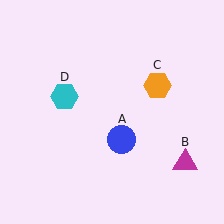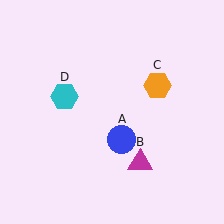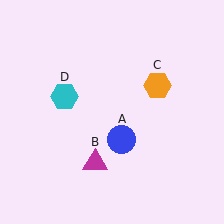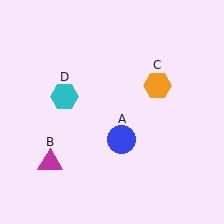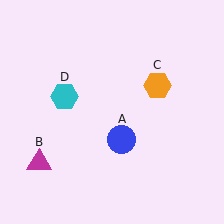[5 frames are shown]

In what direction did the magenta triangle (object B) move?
The magenta triangle (object B) moved left.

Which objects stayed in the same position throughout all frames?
Blue circle (object A) and orange hexagon (object C) and cyan hexagon (object D) remained stationary.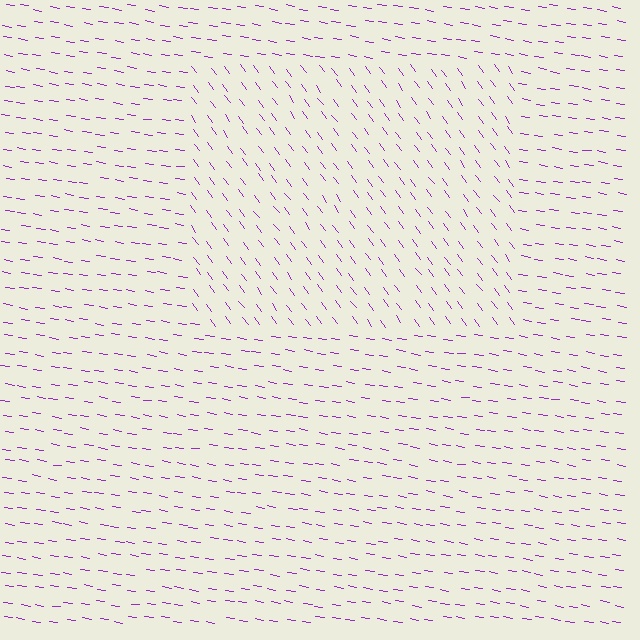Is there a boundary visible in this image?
Yes, there is a texture boundary formed by a change in line orientation.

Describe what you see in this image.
The image is filled with small purple line segments. A rectangle region in the image has lines oriented differently from the surrounding lines, creating a visible texture boundary.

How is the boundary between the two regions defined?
The boundary is defined purely by a change in line orientation (approximately 45 degrees difference). All lines are the same color and thickness.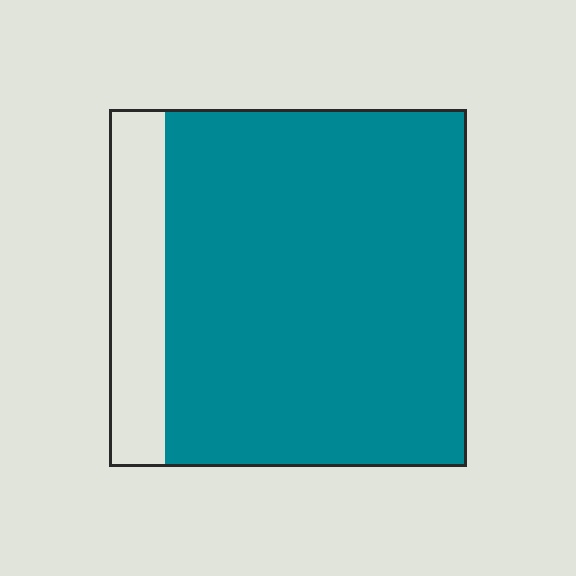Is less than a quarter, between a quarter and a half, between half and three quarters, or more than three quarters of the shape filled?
More than three quarters.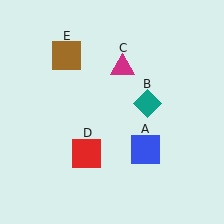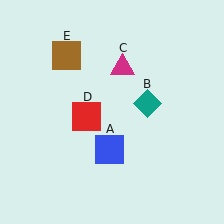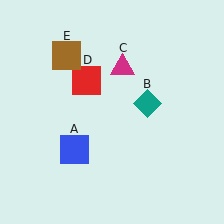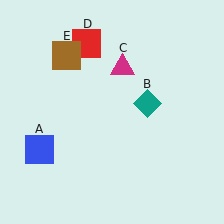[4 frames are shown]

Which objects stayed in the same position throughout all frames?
Teal diamond (object B) and magenta triangle (object C) and brown square (object E) remained stationary.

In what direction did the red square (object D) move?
The red square (object D) moved up.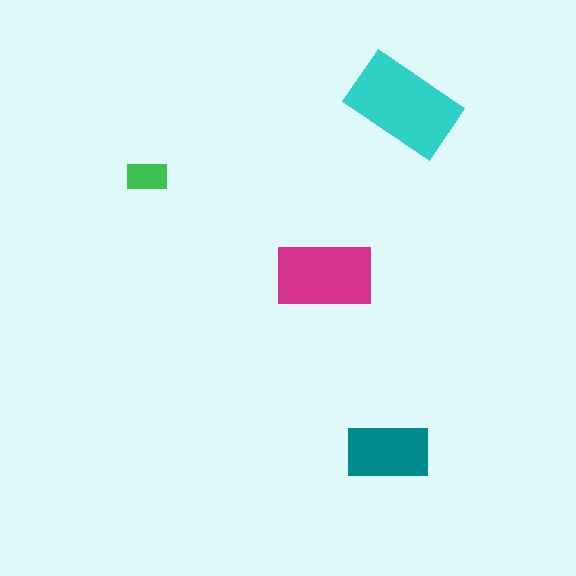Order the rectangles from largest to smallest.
the cyan one, the magenta one, the teal one, the green one.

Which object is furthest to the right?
The cyan rectangle is rightmost.